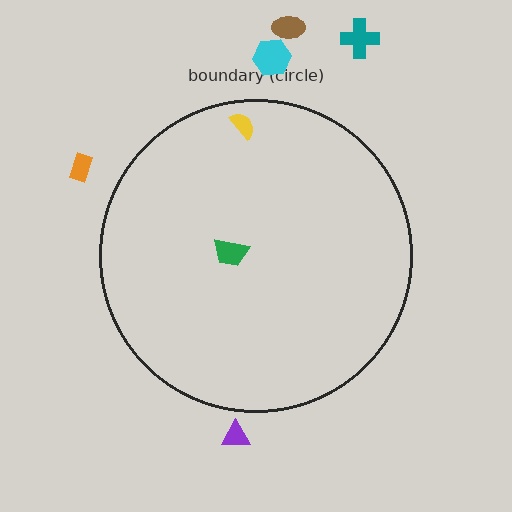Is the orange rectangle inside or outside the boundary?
Outside.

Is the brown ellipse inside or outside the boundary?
Outside.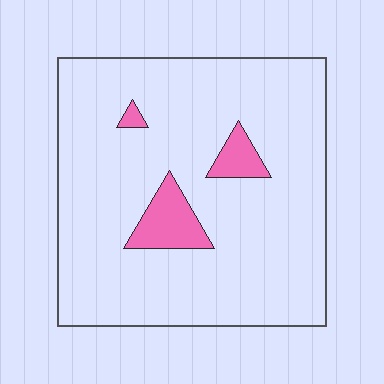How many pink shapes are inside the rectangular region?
3.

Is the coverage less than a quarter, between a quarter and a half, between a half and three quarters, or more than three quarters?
Less than a quarter.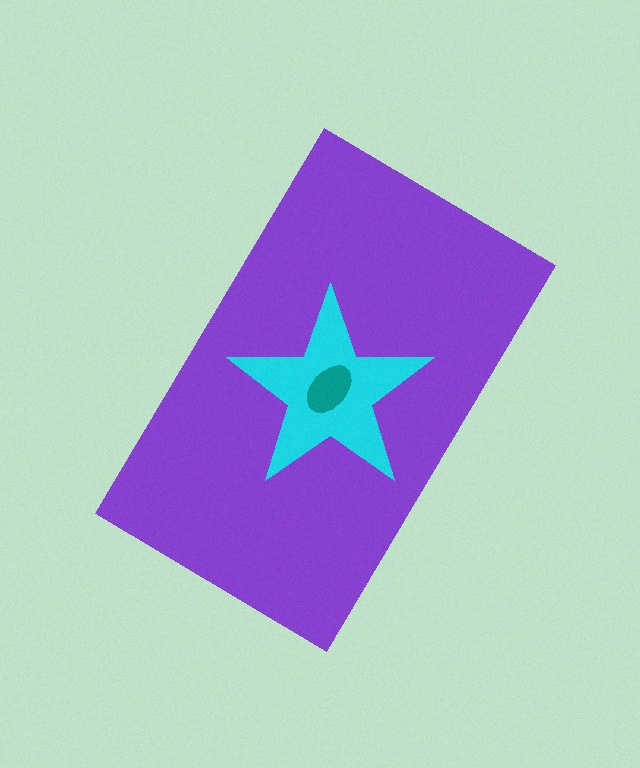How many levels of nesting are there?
3.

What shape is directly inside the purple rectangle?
The cyan star.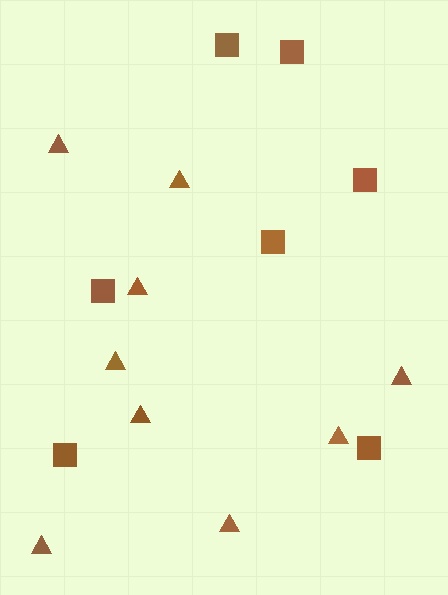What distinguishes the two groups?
There are 2 groups: one group of squares (7) and one group of triangles (9).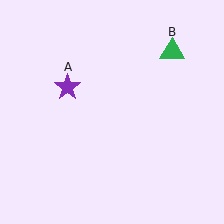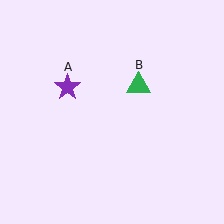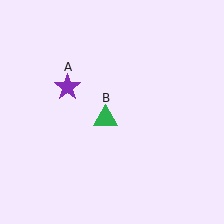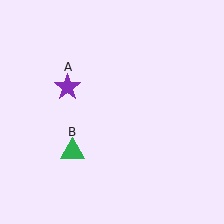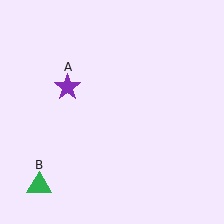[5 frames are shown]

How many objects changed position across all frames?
1 object changed position: green triangle (object B).